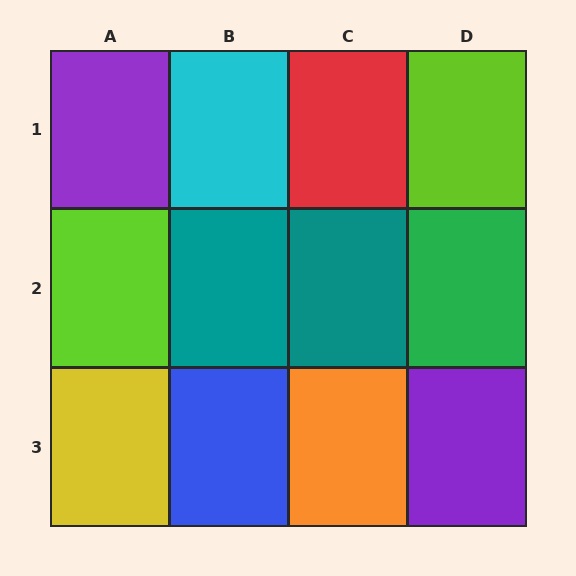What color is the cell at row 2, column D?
Green.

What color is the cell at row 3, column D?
Purple.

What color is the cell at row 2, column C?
Teal.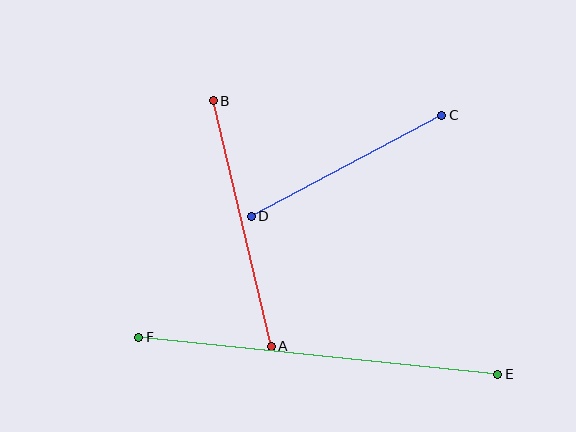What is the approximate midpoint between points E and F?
The midpoint is at approximately (318, 356) pixels.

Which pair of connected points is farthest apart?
Points E and F are farthest apart.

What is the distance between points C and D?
The distance is approximately 216 pixels.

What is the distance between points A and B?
The distance is approximately 252 pixels.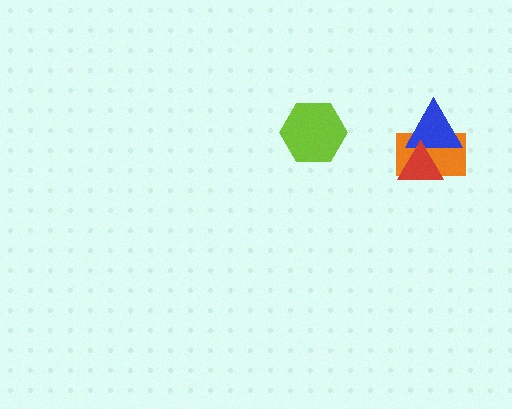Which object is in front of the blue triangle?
The red triangle is in front of the blue triangle.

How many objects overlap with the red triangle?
2 objects overlap with the red triangle.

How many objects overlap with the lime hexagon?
0 objects overlap with the lime hexagon.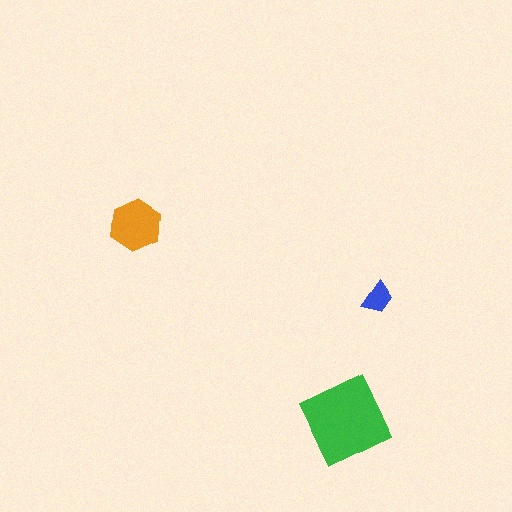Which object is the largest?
The green diamond.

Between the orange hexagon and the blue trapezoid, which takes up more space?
The orange hexagon.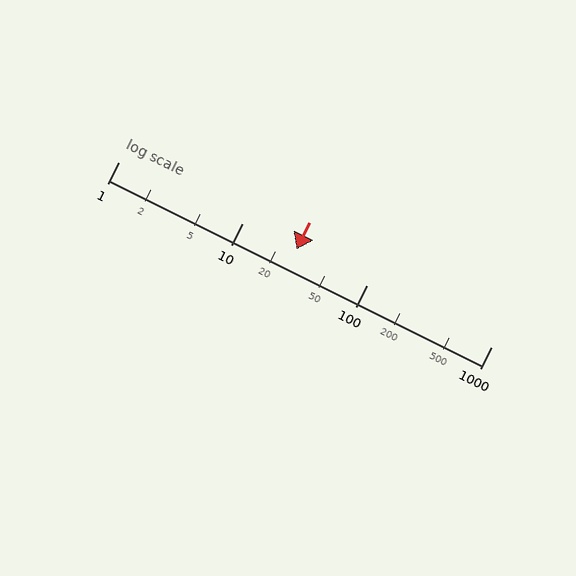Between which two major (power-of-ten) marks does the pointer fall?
The pointer is between 10 and 100.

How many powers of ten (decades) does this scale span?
The scale spans 3 decades, from 1 to 1000.